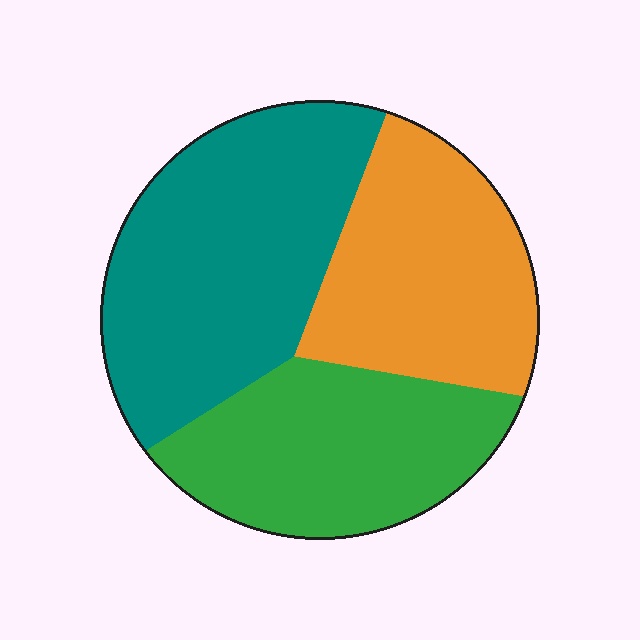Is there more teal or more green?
Teal.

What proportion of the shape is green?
Green covers around 30% of the shape.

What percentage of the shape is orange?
Orange covers 30% of the shape.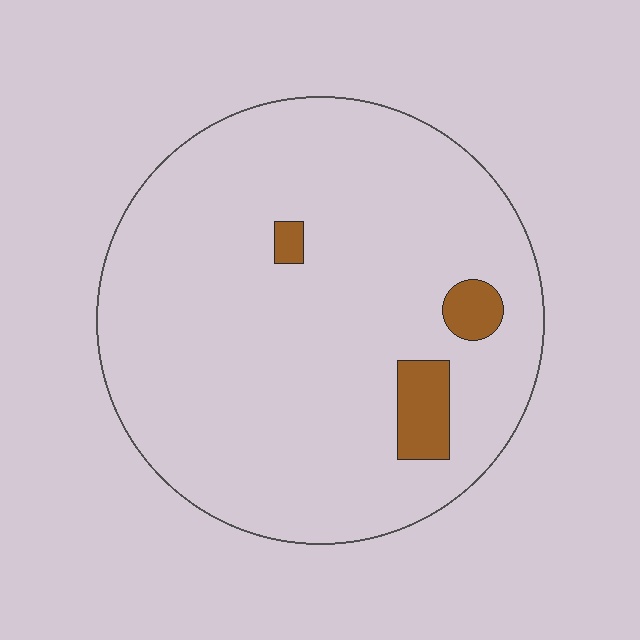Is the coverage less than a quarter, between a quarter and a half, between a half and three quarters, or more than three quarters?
Less than a quarter.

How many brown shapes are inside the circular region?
3.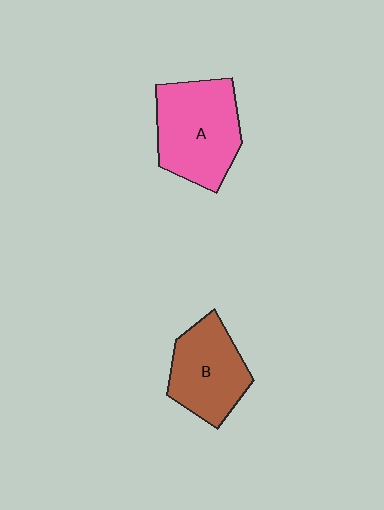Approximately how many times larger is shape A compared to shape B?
Approximately 1.2 times.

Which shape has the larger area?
Shape A (pink).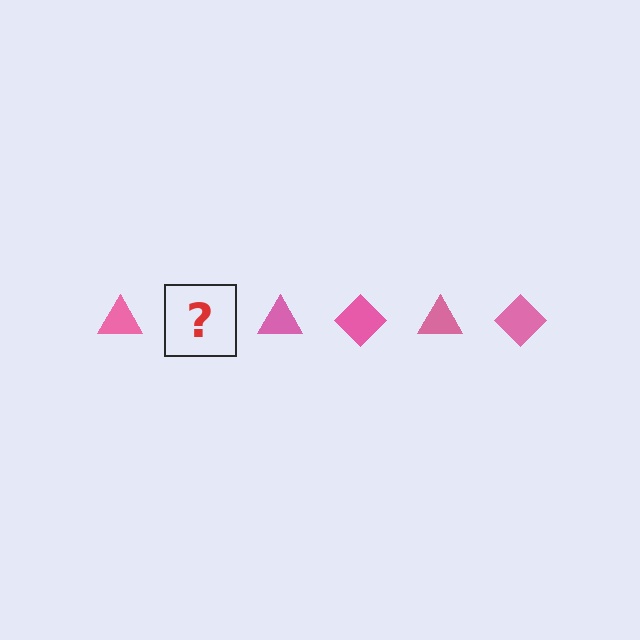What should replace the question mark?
The question mark should be replaced with a pink diamond.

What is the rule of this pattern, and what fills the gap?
The rule is that the pattern cycles through triangle, diamond shapes in pink. The gap should be filled with a pink diamond.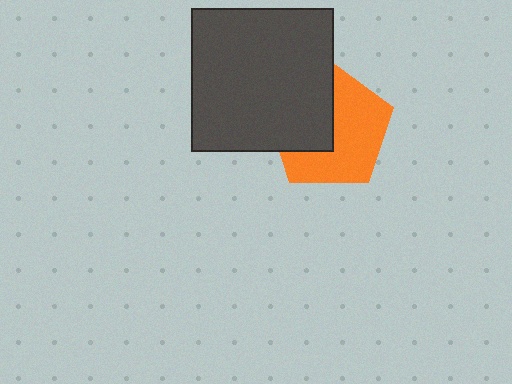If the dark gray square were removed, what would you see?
You would see the complete orange pentagon.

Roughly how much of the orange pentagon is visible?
About half of it is visible (roughly 60%).